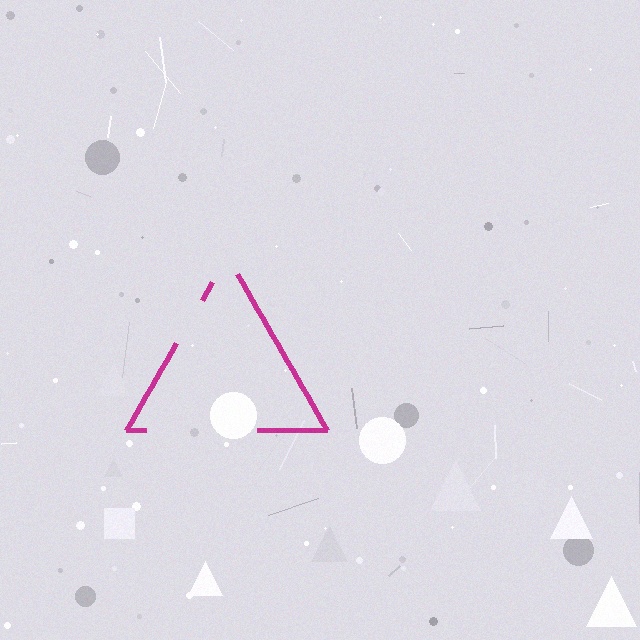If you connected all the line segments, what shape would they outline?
They would outline a triangle.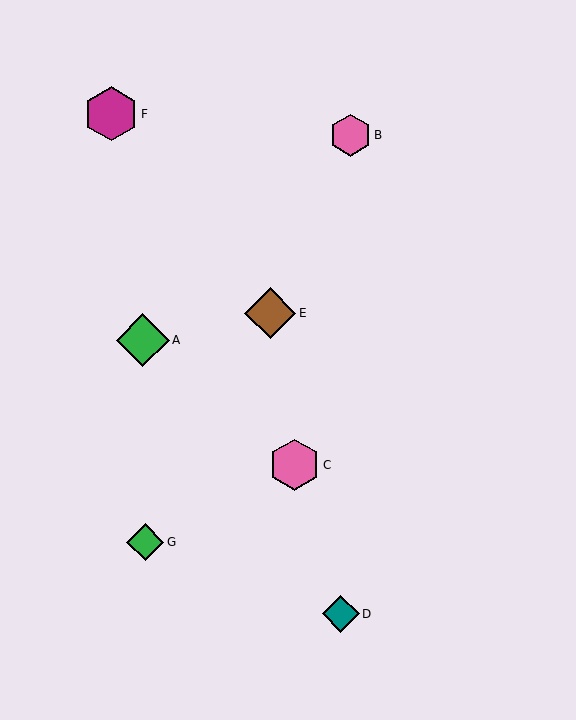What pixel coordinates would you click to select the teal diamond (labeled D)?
Click at (341, 614) to select the teal diamond D.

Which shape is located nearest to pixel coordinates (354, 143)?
The pink hexagon (labeled B) at (350, 135) is nearest to that location.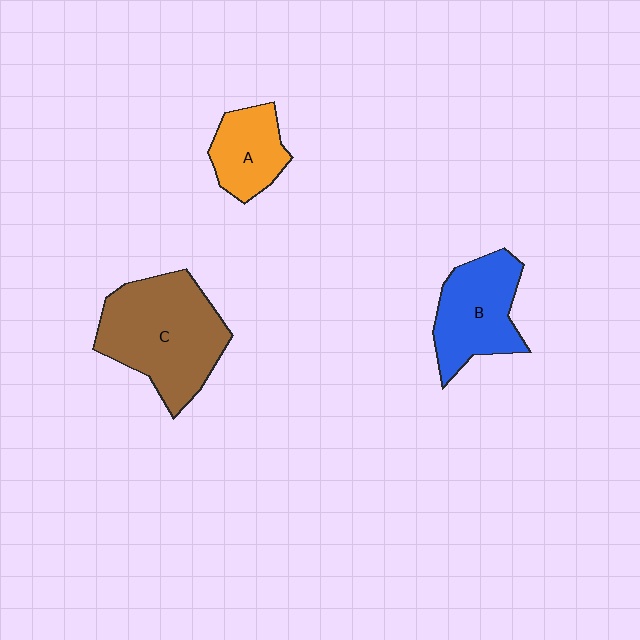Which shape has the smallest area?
Shape A (orange).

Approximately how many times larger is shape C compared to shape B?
Approximately 1.5 times.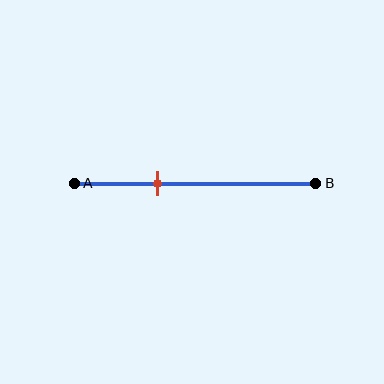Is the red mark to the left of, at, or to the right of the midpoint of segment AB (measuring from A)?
The red mark is to the left of the midpoint of segment AB.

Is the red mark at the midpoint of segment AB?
No, the mark is at about 35% from A, not at the 50% midpoint.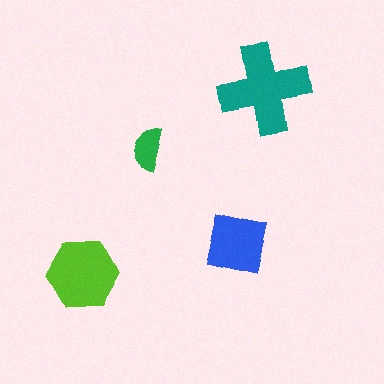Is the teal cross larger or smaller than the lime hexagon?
Larger.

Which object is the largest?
The teal cross.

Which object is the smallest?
The green semicircle.